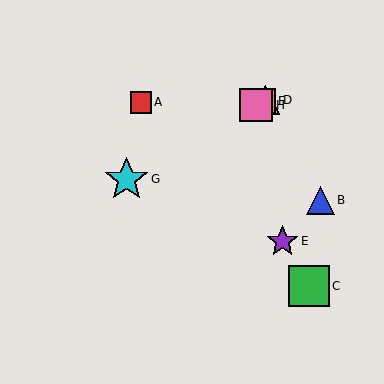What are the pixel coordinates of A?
Object A is at (141, 102).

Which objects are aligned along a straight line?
Objects D, F, G, H are aligned along a straight line.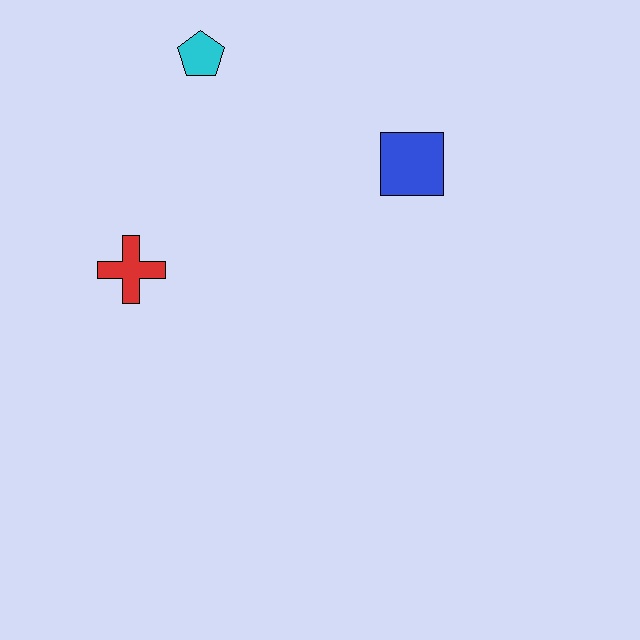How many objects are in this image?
There are 3 objects.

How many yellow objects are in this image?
There are no yellow objects.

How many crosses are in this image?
There is 1 cross.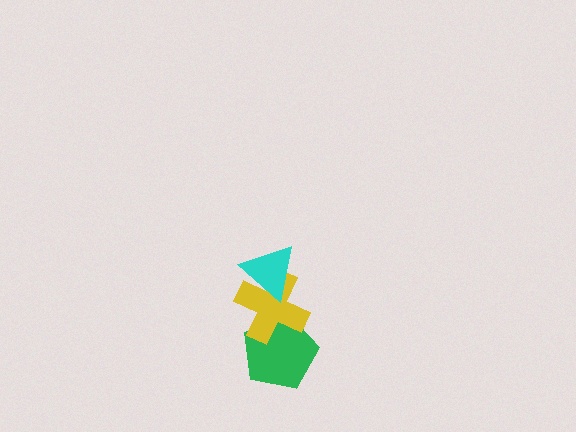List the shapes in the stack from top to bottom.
From top to bottom: the cyan triangle, the yellow cross, the green pentagon.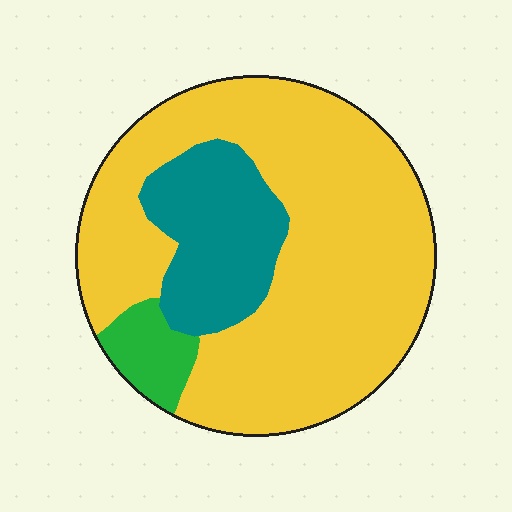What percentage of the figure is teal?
Teal covers roughly 20% of the figure.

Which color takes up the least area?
Green, at roughly 5%.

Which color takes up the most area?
Yellow, at roughly 75%.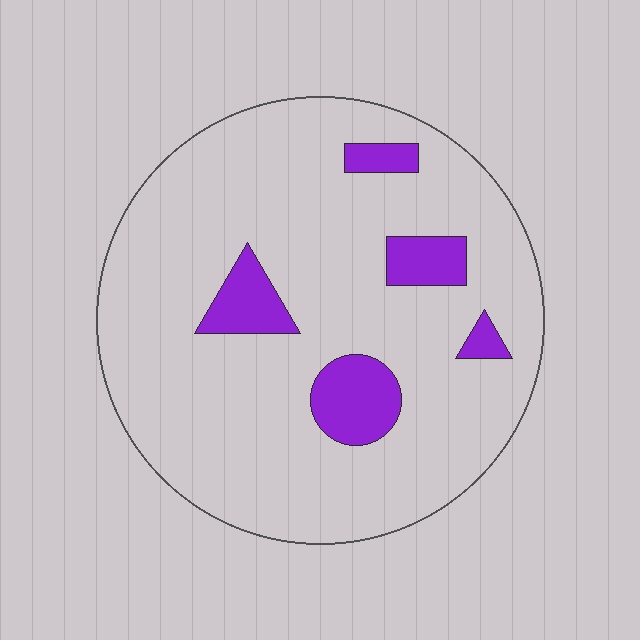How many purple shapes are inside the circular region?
5.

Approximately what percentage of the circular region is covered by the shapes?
Approximately 10%.